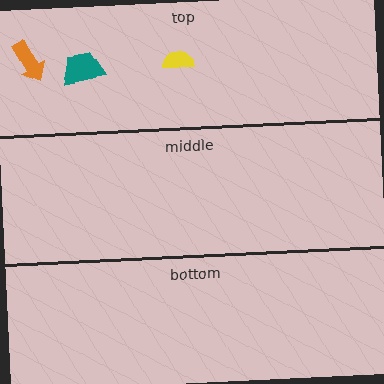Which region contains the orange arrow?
The top region.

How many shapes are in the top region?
3.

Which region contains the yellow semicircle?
The top region.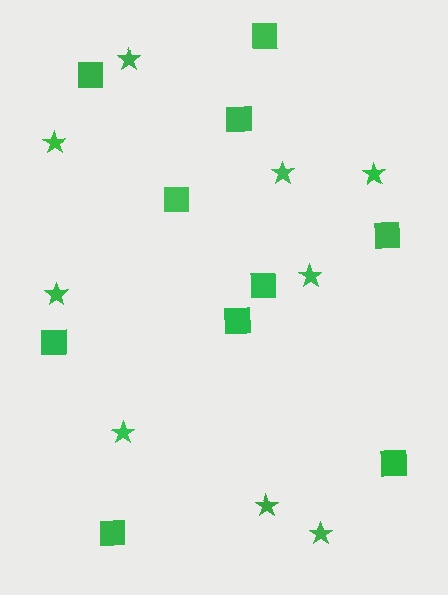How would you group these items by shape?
There are 2 groups: one group of stars (9) and one group of squares (10).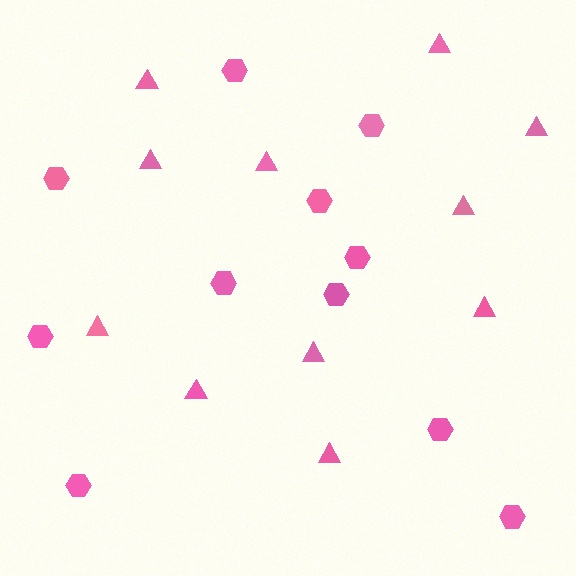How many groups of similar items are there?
There are 2 groups: one group of hexagons (11) and one group of triangles (11).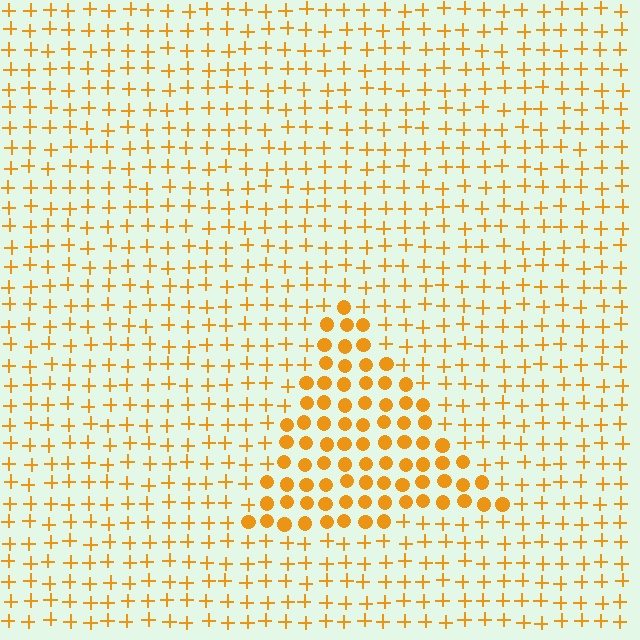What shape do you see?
I see a triangle.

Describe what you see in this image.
The image is filled with small orange elements arranged in a uniform grid. A triangle-shaped region contains circles, while the surrounding area contains plus signs. The boundary is defined purely by the change in element shape.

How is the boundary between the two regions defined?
The boundary is defined by a change in element shape: circles inside vs. plus signs outside. All elements share the same color and spacing.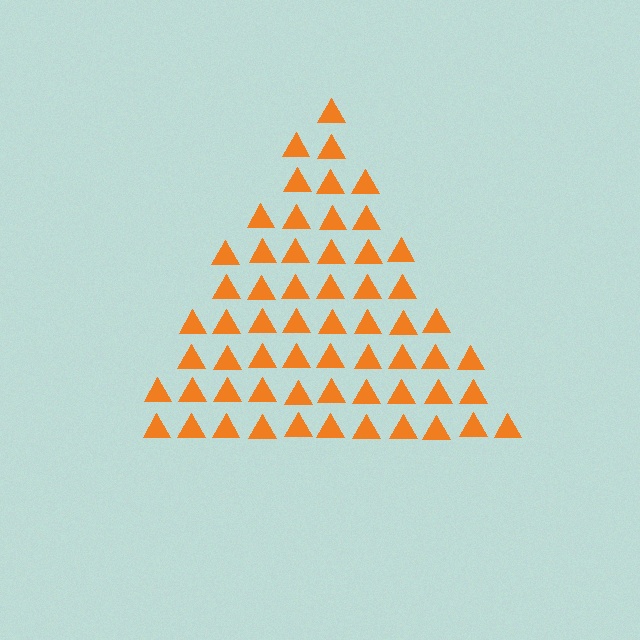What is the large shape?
The large shape is a triangle.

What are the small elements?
The small elements are triangles.